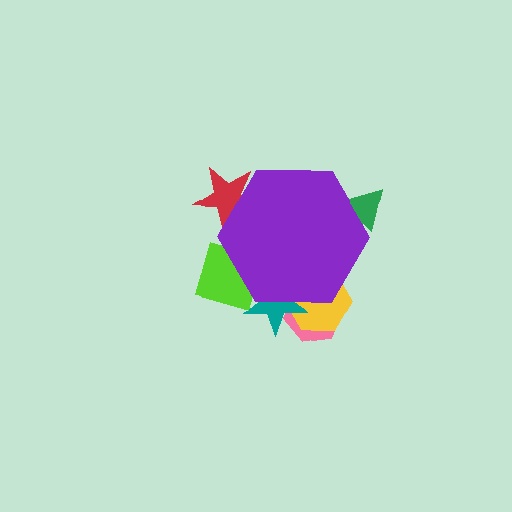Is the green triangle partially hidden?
Yes, the green triangle is partially hidden behind the purple hexagon.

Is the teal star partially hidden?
Yes, the teal star is partially hidden behind the purple hexagon.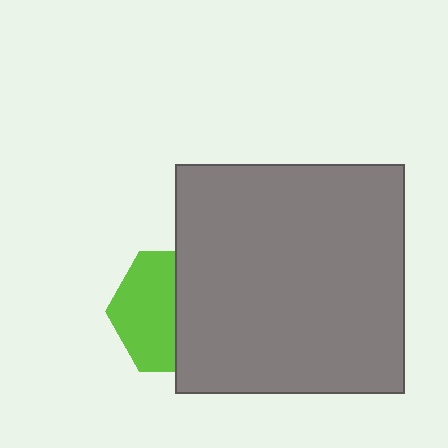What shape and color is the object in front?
The object in front is a gray square.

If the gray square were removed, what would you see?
You would see the complete lime hexagon.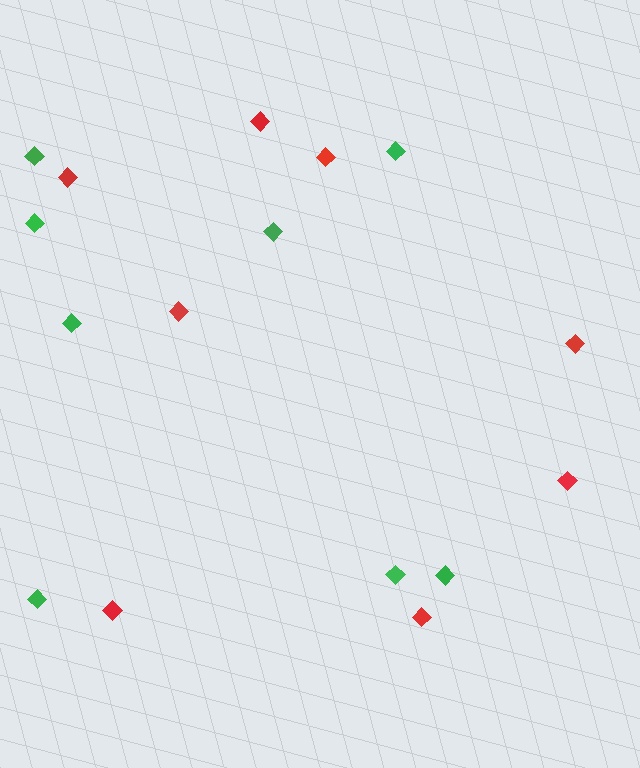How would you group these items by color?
There are 2 groups: one group of green diamonds (8) and one group of red diamonds (8).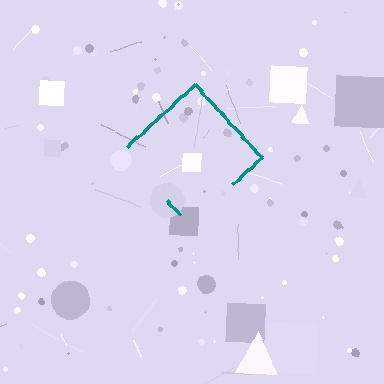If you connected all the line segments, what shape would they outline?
They would outline a diamond.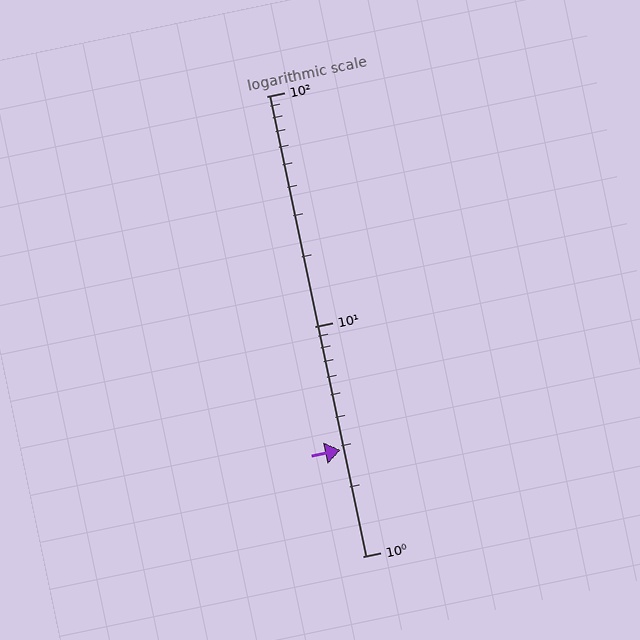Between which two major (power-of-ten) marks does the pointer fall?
The pointer is between 1 and 10.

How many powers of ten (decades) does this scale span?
The scale spans 2 decades, from 1 to 100.